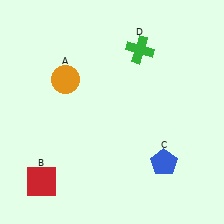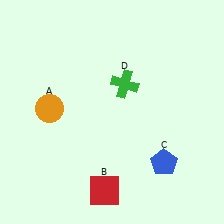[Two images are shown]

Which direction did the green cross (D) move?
The green cross (D) moved down.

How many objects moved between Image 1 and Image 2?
3 objects moved between the two images.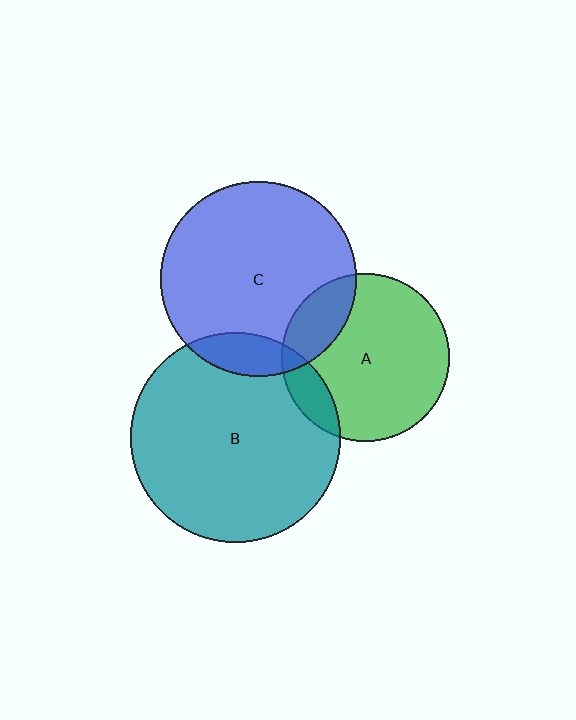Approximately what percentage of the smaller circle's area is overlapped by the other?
Approximately 20%.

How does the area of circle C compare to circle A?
Approximately 1.4 times.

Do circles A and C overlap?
Yes.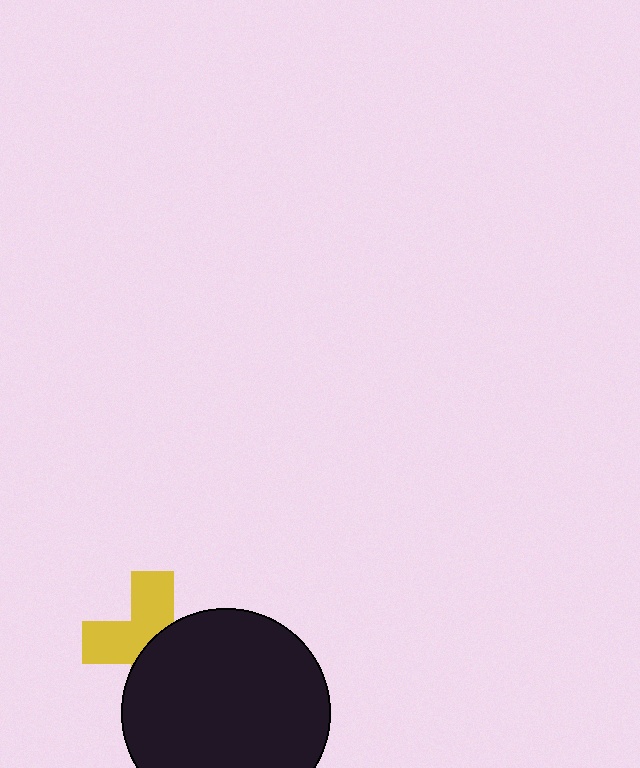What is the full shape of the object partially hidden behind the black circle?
The partially hidden object is a yellow cross.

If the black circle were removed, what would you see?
You would see the complete yellow cross.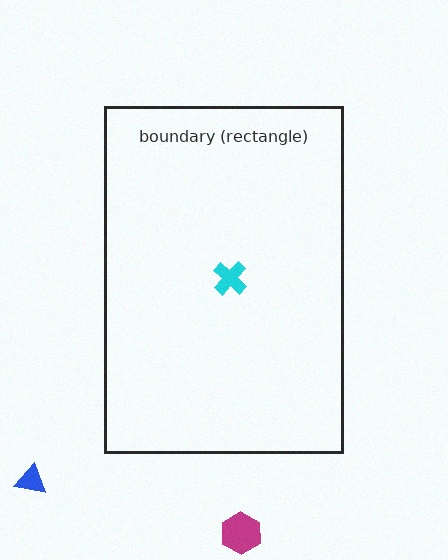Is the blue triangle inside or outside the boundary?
Outside.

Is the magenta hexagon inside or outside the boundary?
Outside.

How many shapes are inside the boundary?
1 inside, 2 outside.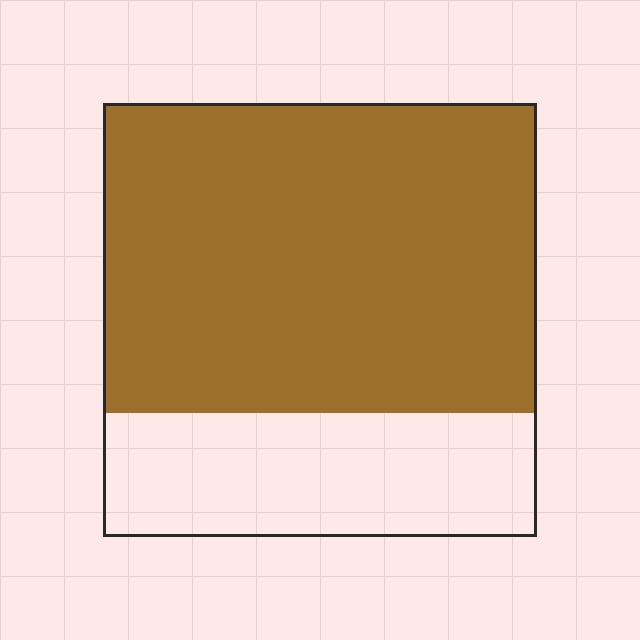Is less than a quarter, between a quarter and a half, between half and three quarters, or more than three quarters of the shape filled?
Between half and three quarters.